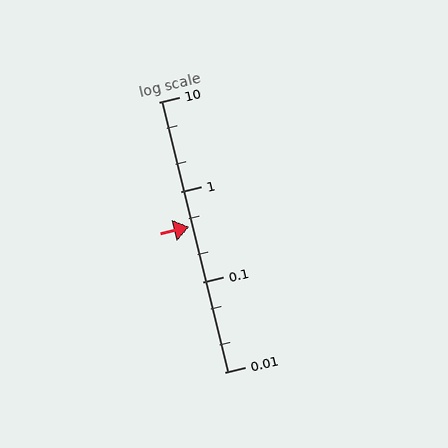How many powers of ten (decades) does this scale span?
The scale spans 3 decades, from 0.01 to 10.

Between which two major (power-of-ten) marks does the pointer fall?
The pointer is between 0.1 and 1.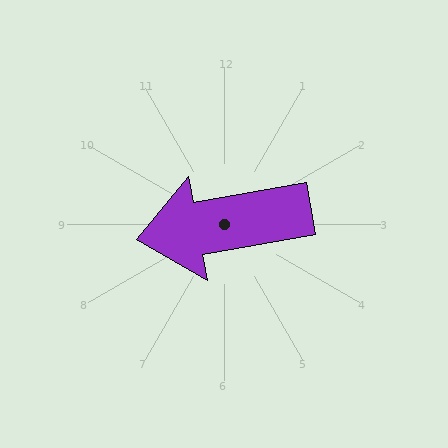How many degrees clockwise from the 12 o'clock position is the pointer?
Approximately 260 degrees.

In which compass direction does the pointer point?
West.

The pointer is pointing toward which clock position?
Roughly 9 o'clock.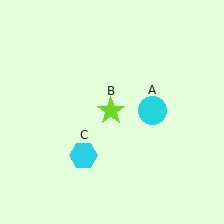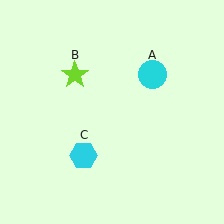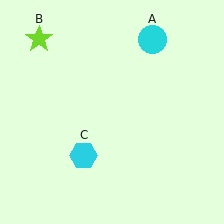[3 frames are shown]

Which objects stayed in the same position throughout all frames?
Cyan hexagon (object C) remained stationary.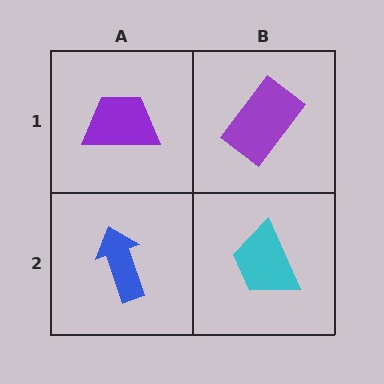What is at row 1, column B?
A purple rectangle.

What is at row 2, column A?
A blue arrow.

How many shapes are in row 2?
2 shapes.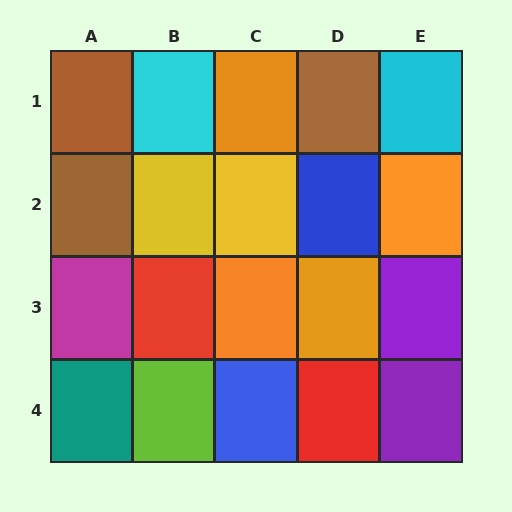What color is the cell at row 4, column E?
Purple.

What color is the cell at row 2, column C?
Yellow.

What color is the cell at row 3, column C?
Orange.